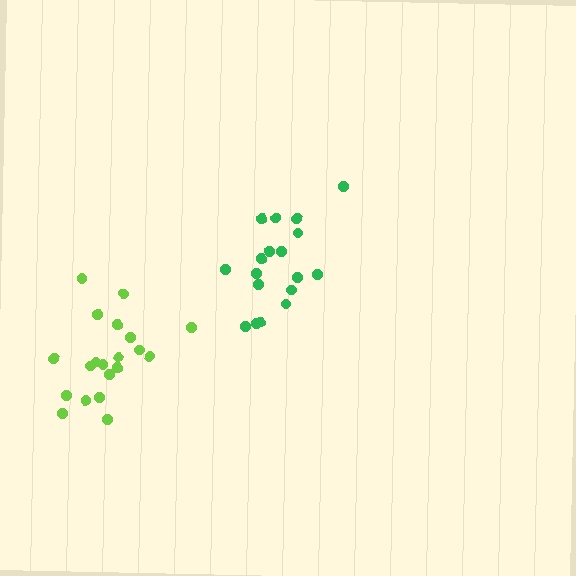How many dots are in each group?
Group 1: 18 dots, Group 2: 20 dots (38 total).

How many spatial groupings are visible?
There are 2 spatial groupings.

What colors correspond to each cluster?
The clusters are colored: green, lime.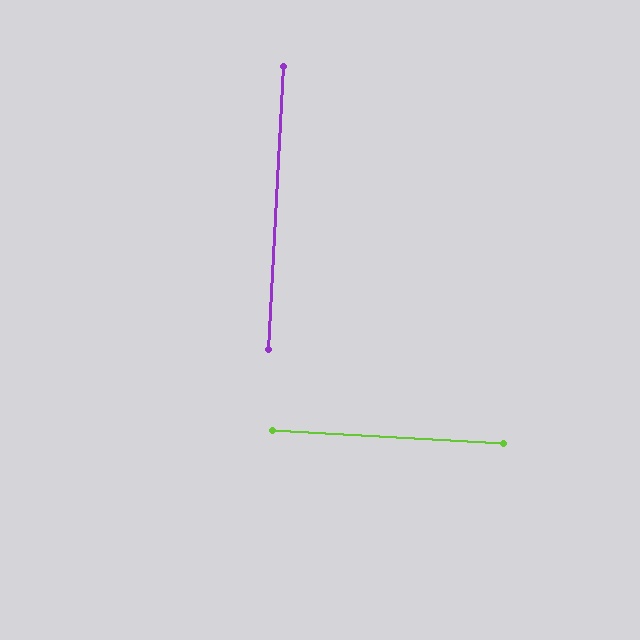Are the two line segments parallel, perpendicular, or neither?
Perpendicular — they meet at approximately 90°.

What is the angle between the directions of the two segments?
Approximately 90 degrees.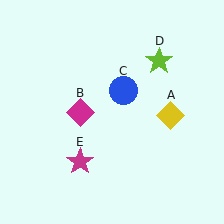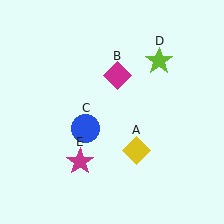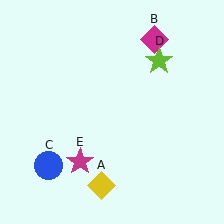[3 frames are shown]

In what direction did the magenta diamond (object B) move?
The magenta diamond (object B) moved up and to the right.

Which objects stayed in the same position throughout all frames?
Lime star (object D) and magenta star (object E) remained stationary.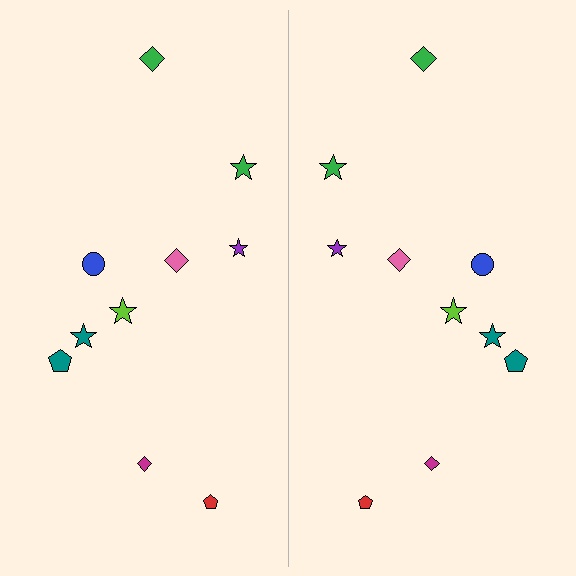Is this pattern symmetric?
Yes, this pattern has bilateral (reflection) symmetry.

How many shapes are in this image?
There are 20 shapes in this image.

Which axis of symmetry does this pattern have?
The pattern has a vertical axis of symmetry running through the center of the image.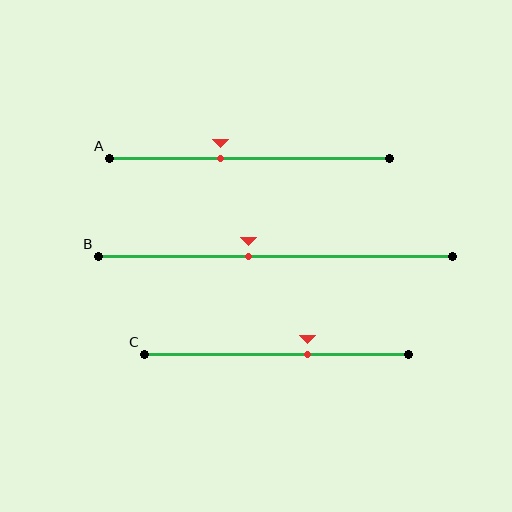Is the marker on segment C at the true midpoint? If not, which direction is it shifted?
No, the marker on segment C is shifted to the right by about 12% of the segment length.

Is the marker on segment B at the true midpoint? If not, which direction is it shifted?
No, the marker on segment B is shifted to the left by about 7% of the segment length.